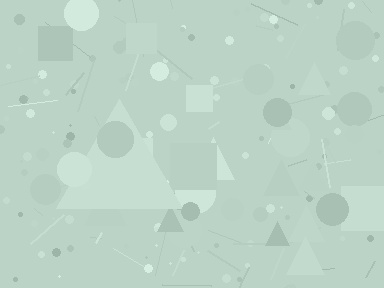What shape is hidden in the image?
A triangle is hidden in the image.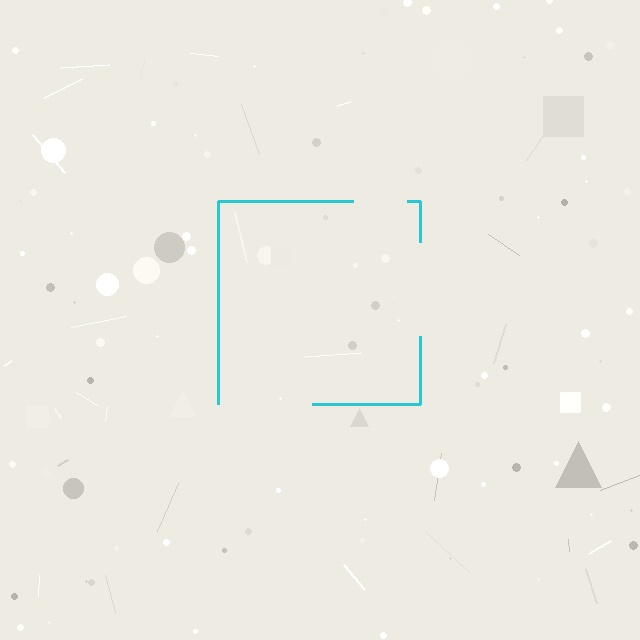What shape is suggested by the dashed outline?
The dashed outline suggests a square.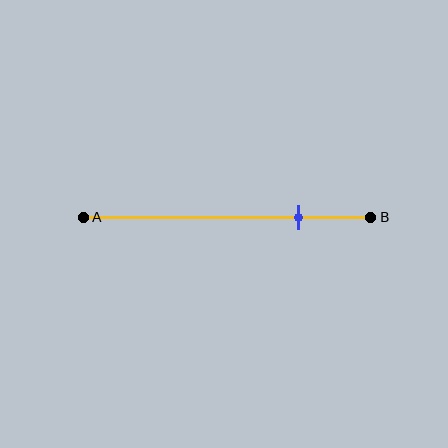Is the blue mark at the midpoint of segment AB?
No, the mark is at about 75% from A, not at the 50% midpoint.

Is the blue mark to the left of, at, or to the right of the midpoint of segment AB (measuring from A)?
The blue mark is to the right of the midpoint of segment AB.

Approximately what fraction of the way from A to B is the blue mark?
The blue mark is approximately 75% of the way from A to B.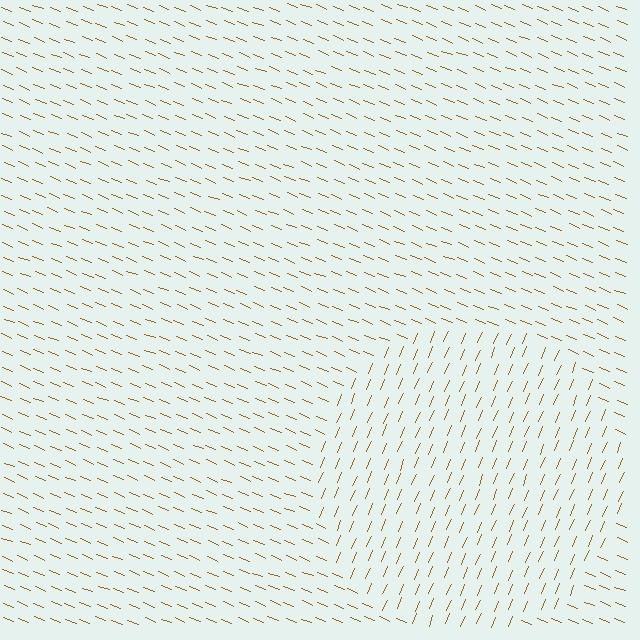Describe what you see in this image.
The image is filled with small brown line segments. A circle region in the image has lines oriented differently from the surrounding lines, creating a visible texture boundary.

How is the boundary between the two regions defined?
The boundary is defined purely by a change in line orientation (approximately 90 degrees difference). All lines are the same color and thickness.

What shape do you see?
I see a circle.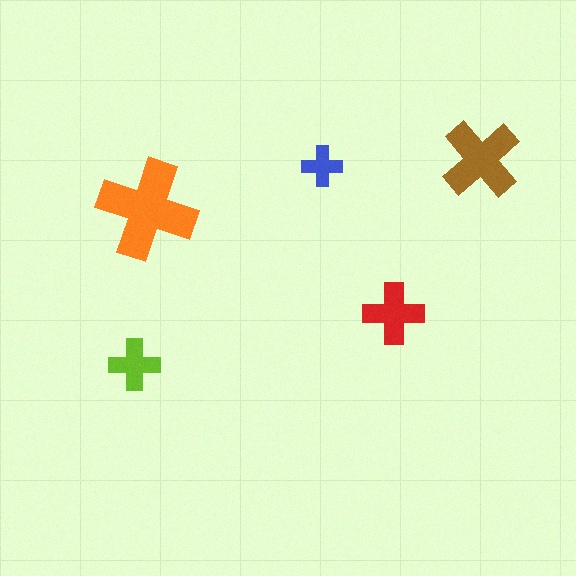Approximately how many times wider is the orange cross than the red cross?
About 1.5 times wider.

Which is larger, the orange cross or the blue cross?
The orange one.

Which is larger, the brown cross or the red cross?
The brown one.